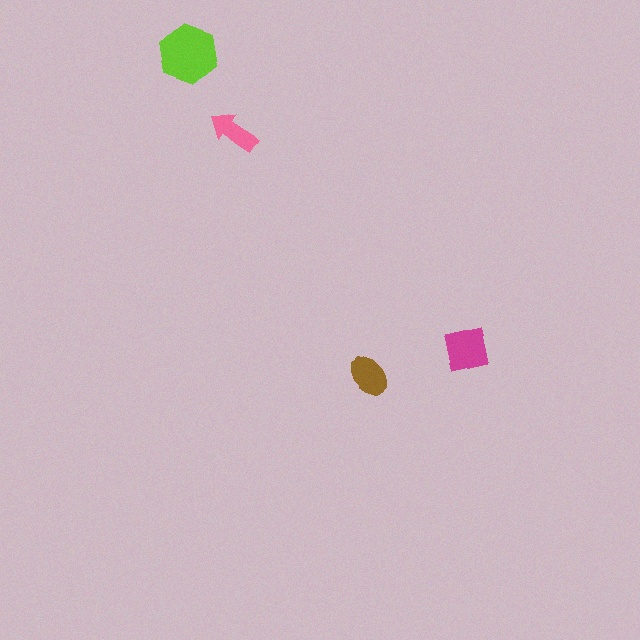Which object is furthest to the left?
The lime hexagon is leftmost.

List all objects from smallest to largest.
The pink arrow, the brown ellipse, the magenta square, the lime hexagon.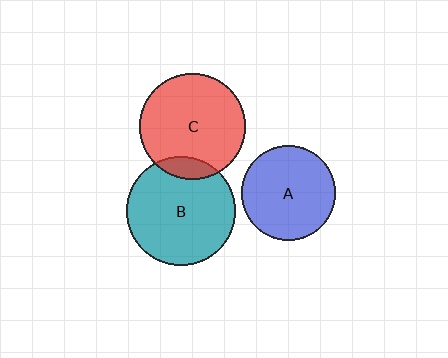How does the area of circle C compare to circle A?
Approximately 1.3 times.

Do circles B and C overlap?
Yes.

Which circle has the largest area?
Circle B (teal).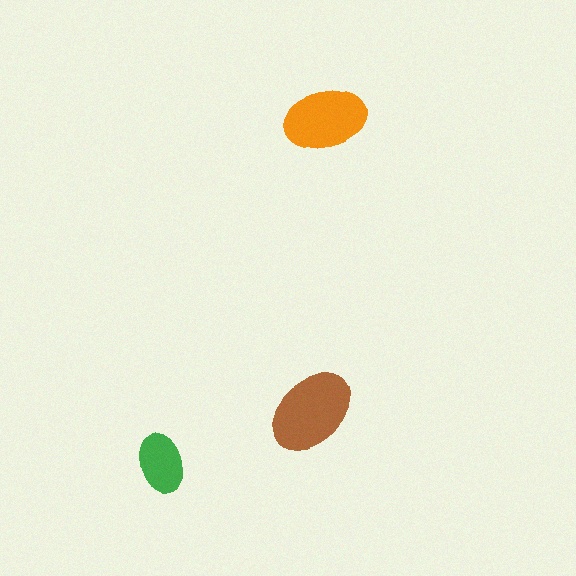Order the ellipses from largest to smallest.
the brown one, the orange one, the green one.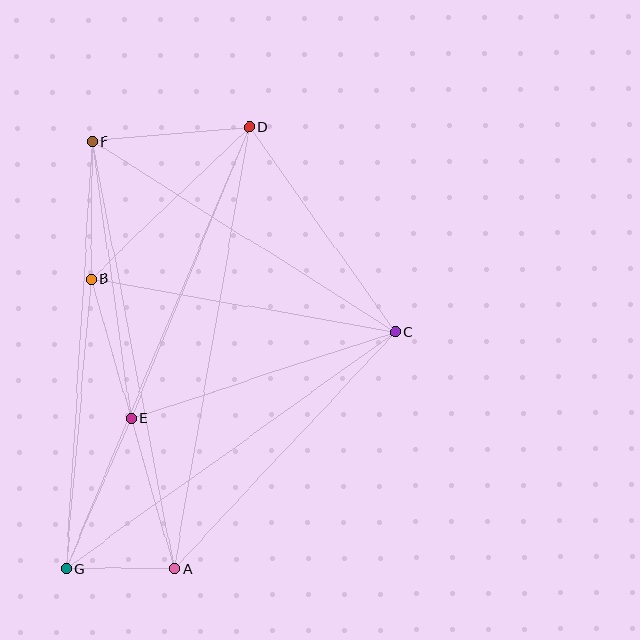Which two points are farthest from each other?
Points D and G are farthest from each other.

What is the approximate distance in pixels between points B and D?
The distance between B and D is approximately 219 pixels.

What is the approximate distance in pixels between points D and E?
The distance between D and E is approximately 315 pixels.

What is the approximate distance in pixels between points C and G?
The distance between C and G is approximately 405 pixels.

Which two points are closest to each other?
Points A and G are closest to each other.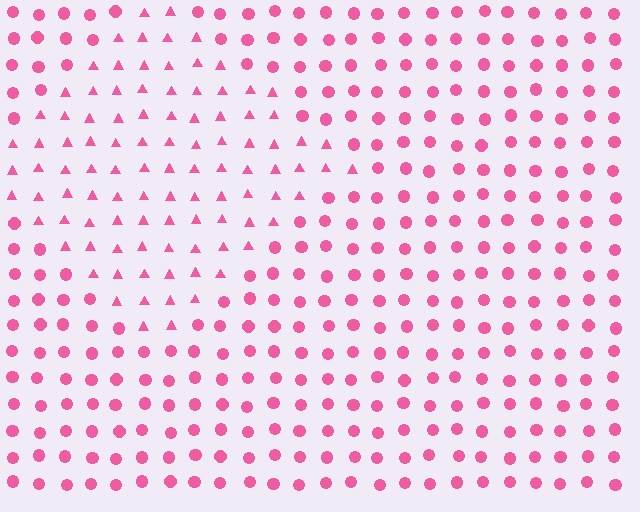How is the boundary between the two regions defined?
The boundary is defined by a change in element shape: triangles inside vs. circles outside. All elements share the same color and spacing.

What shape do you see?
I see a diamond.